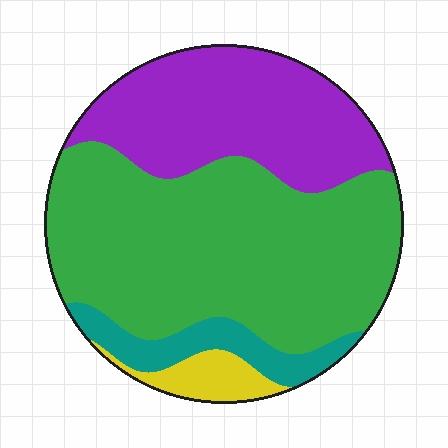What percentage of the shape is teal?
Teal covers roughly 10% of the shape.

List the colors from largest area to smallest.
From largest to smallest: green, purple, teal, yellow.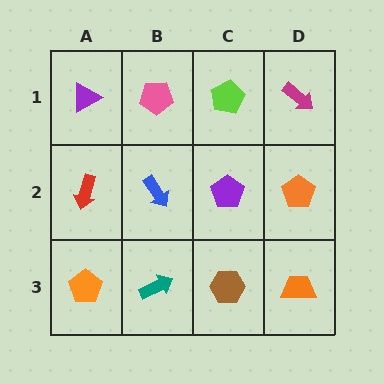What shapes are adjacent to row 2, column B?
A pink pentagon (row 1, column B), a teal arrow (row 3, column B), a red arrow (row 2, column A), a purple pentagon (row 2, column C).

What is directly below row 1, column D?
An orange pentagon.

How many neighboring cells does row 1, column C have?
3.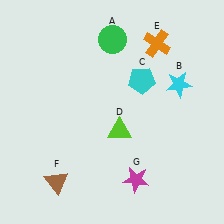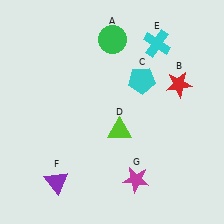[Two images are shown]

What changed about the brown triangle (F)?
In Image 1, F is brown. In Image 2, it changed to purple.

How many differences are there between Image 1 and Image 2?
There are 3 differences between the two images.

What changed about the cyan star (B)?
In Image 1, B is cyan. In Image 2, it changed to red.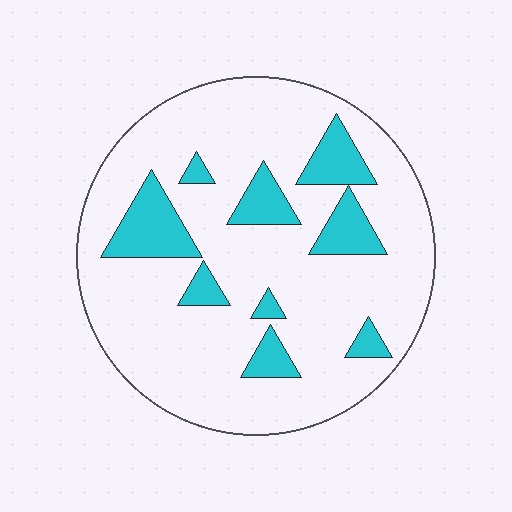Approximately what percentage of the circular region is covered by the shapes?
Approximately 20%.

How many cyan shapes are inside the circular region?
9.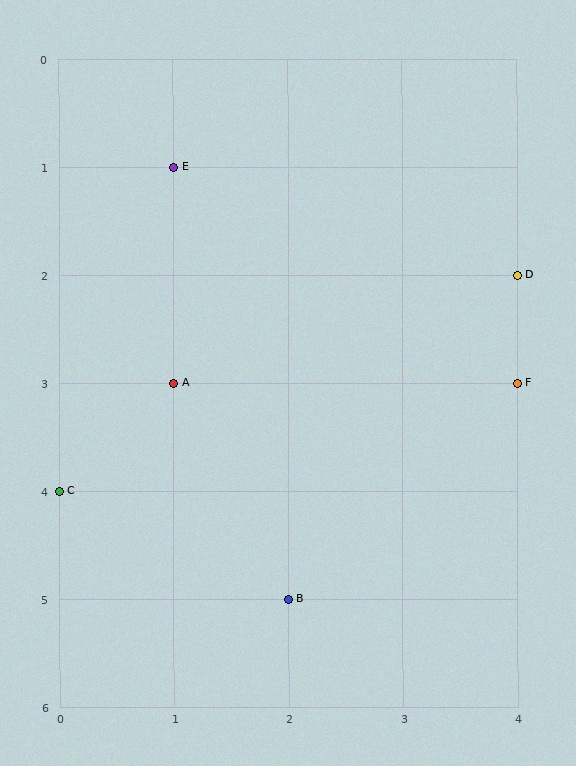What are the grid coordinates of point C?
Point C is at grid coordinates (0, 4).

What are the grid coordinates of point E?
Point E is at grid coordinates (1, 1).